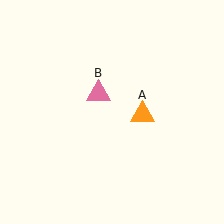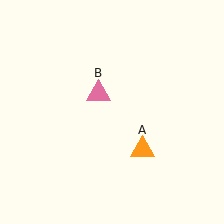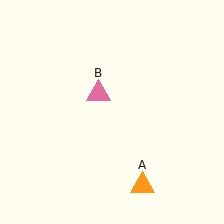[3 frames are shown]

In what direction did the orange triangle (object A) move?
The orange triangle (object A) moved down.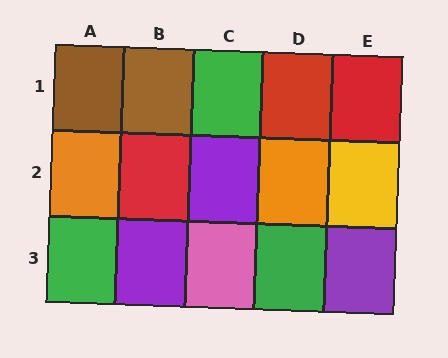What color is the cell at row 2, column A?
Orange.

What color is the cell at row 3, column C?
Pink.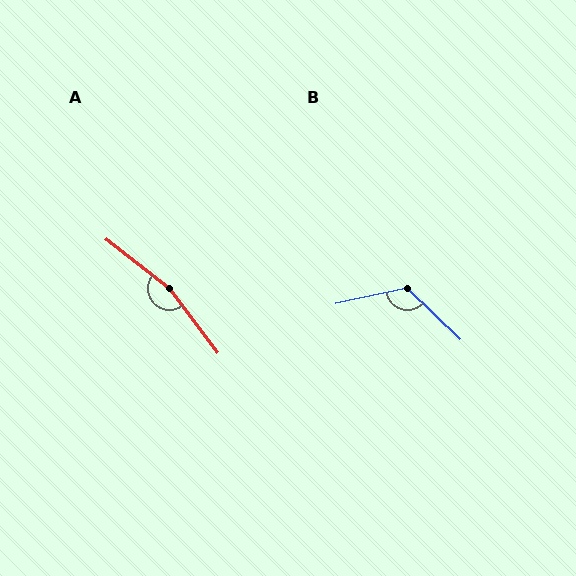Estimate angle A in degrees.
Approximately 165 degrees.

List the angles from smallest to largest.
B (124°), A (165°).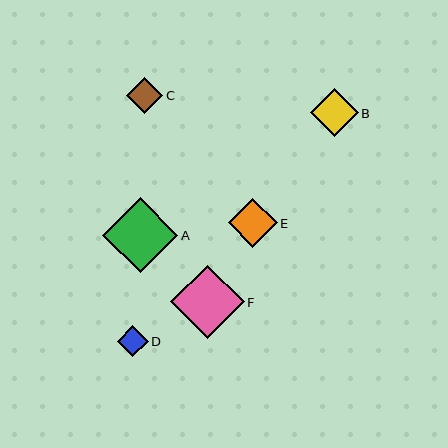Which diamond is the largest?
Diamond A is the largest with a size of approximately 75 pixels.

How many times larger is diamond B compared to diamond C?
Diamond B is approximately 1.3 times the size of diamond C.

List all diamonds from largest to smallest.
From largest to smallest: A, F, E, B, C, D.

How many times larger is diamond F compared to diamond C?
Diamond F is approximately 2.0 times the size of diamond C.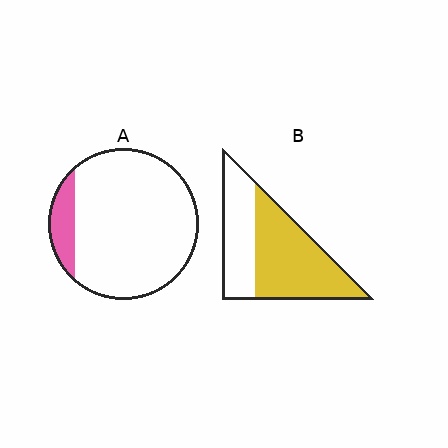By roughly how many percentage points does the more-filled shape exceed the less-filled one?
By roughly 50 percentage points (B over A).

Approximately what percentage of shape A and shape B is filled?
A is approximately 10% and B is approximately 60%.